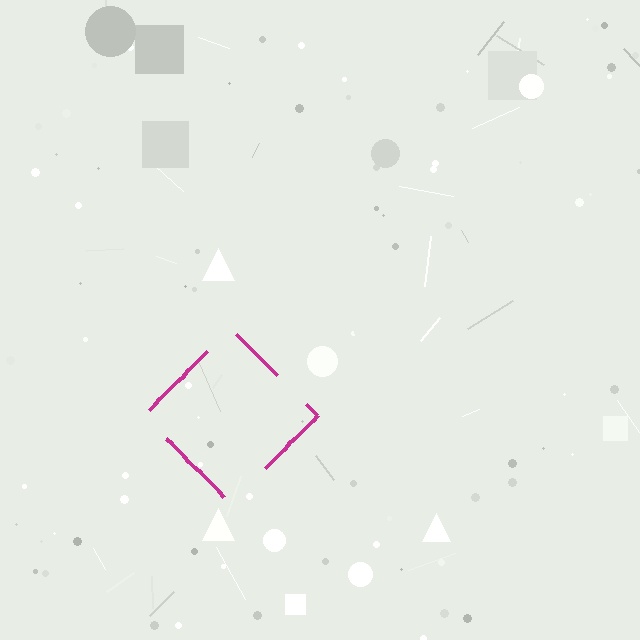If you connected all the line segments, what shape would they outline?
They would outline a diamond.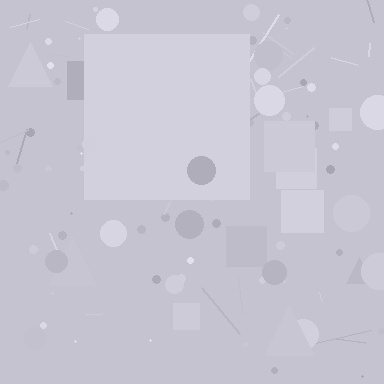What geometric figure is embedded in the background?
A square is embedded in the background.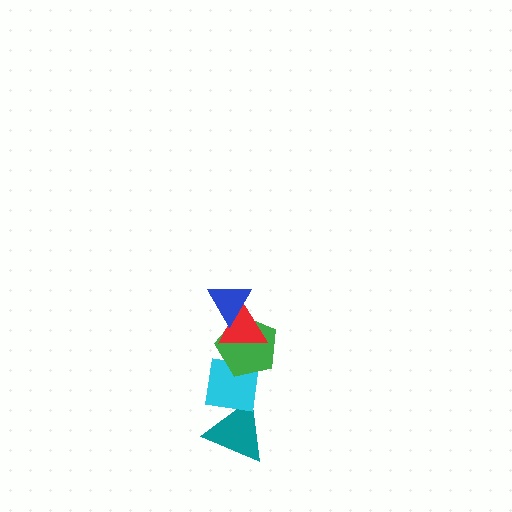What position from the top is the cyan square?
The cyan square is 4th from the top.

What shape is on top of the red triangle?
The blue triangle is on top of the red triangle.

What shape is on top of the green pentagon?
The red triangle is on top of the green pentagon.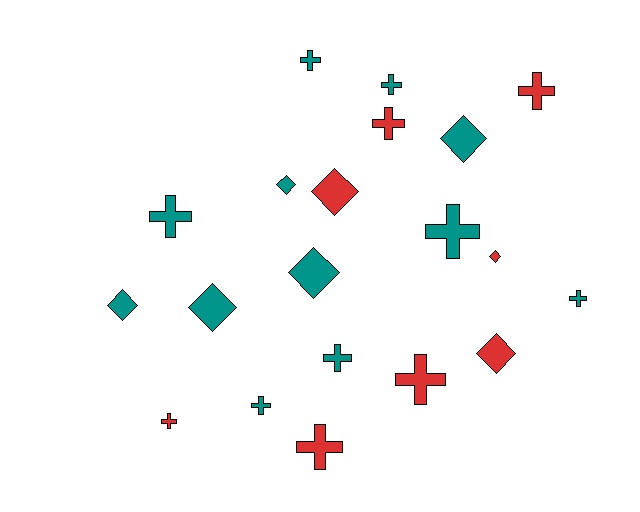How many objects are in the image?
There are 20 objects.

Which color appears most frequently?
Teal, with 12 objects.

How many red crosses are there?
There are 5 red crosses.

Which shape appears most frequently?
Cross, with 12 objects.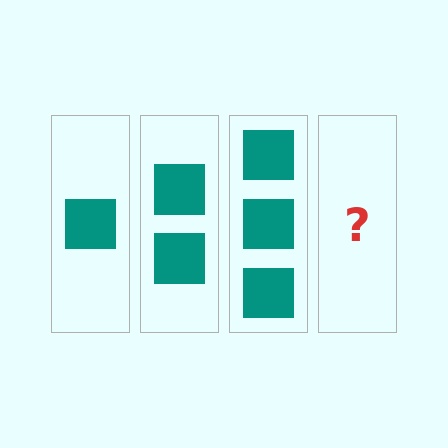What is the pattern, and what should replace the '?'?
The pattern is that each step adds one more square. The '?' should be 4 squares.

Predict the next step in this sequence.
The next step is 4 squares.